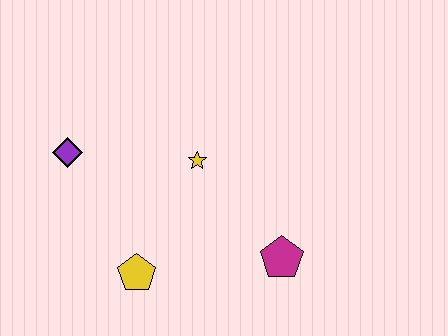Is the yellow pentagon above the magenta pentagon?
No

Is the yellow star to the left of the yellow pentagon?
No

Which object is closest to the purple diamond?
The yellow star is closest to the purple diamond.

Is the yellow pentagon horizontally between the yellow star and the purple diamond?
Yes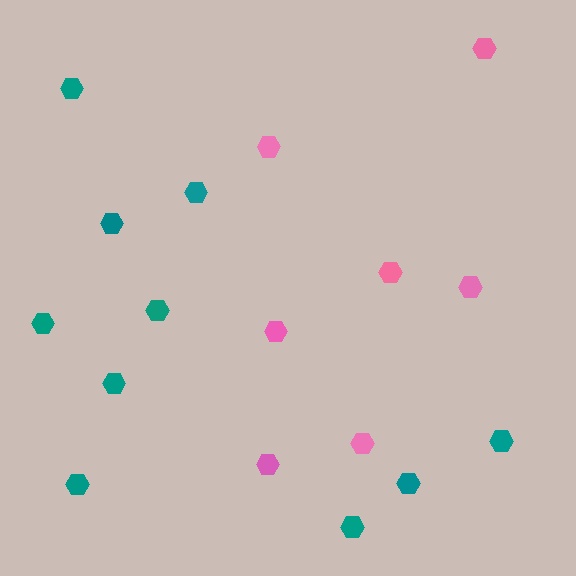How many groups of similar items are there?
There are 2 groups: one group of teal hexagons (10) and one group of pink hexagons (7).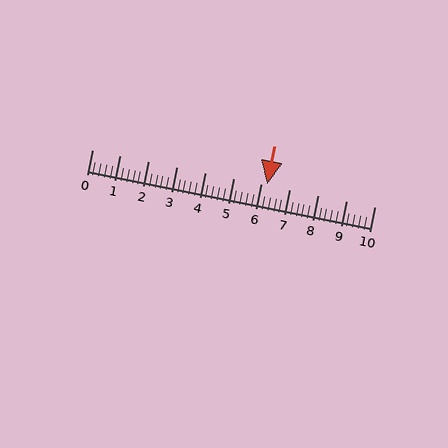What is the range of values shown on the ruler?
The ruler shows values from 0 to 10.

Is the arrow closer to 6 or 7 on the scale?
The arrow is closer to 6.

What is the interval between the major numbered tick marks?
The major tick marks are spaced 1 units apart.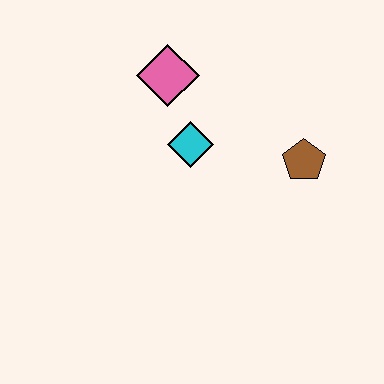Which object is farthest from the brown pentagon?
The pink diamond is farthest from the brown pentagon.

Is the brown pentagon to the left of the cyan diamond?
No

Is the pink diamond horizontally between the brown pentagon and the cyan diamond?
No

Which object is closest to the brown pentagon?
The cyan diamond is closest to the brown pentagon.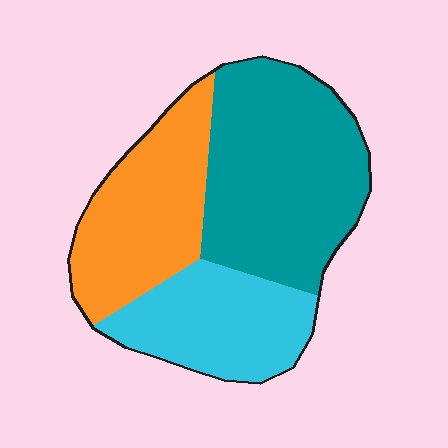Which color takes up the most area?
Teal, at roughly 45%.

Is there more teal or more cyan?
Teal.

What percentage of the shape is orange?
Orange takes up about one third (1/3) of the shape.